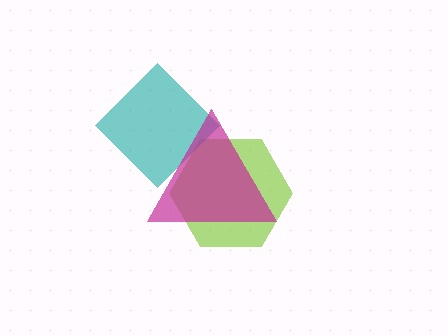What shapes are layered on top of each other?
The layered shapes are: a lime hexagon, a teal diamond, a magenta triangle.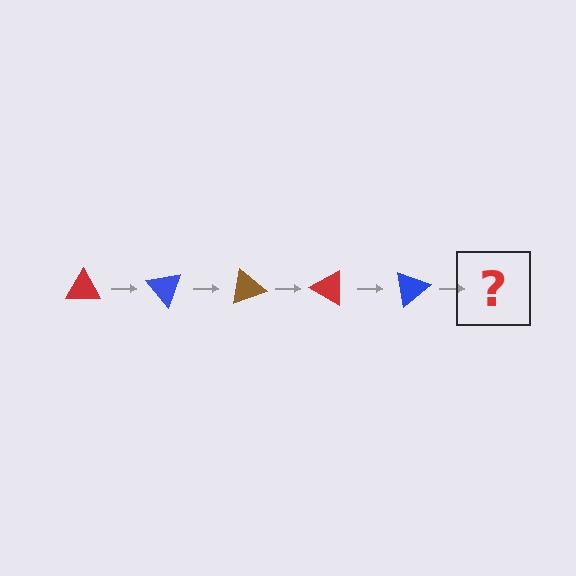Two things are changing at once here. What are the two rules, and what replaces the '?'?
The two rules are that it rotates 50 degrees each step and the color cycles through red, blue, and brown. The '?' should be a brown triangle, rotated 250 degrees from the start.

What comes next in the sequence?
The next element should be a brown triangle, rotated 250 degrees from the start.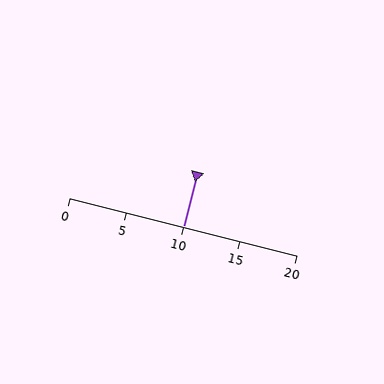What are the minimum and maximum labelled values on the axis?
The axis runs from 0 to 20.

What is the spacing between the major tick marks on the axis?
The major ticks are spaced 5 apart.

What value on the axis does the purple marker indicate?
The marker indicates approximately 10.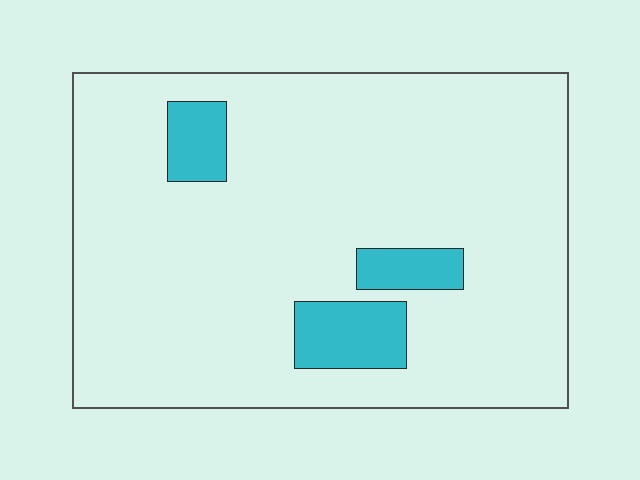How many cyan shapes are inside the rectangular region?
3.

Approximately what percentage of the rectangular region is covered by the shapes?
Approximately 10%.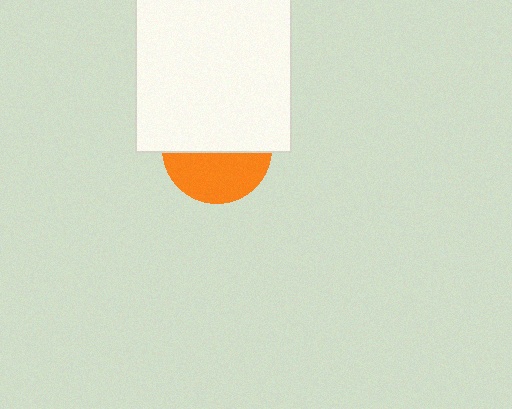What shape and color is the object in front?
The object in front is a white square.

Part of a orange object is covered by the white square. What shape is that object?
It is a circle.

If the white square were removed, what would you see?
You would see the complete orange circle.